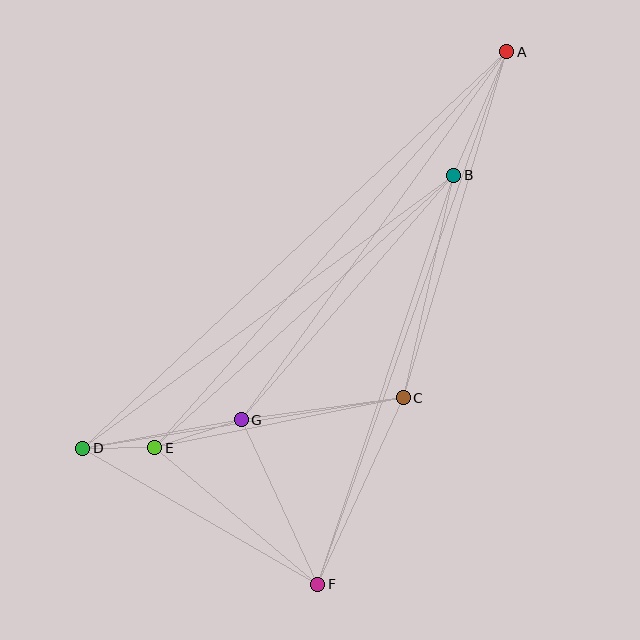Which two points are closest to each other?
Points D and E are closest to each other.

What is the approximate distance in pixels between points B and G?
The distance between B and G is approximately 324 pixels.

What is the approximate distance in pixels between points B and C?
The distance between B and C is approximately 228 pixels.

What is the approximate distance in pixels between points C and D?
The distance between C and D is approximately 324 pixels.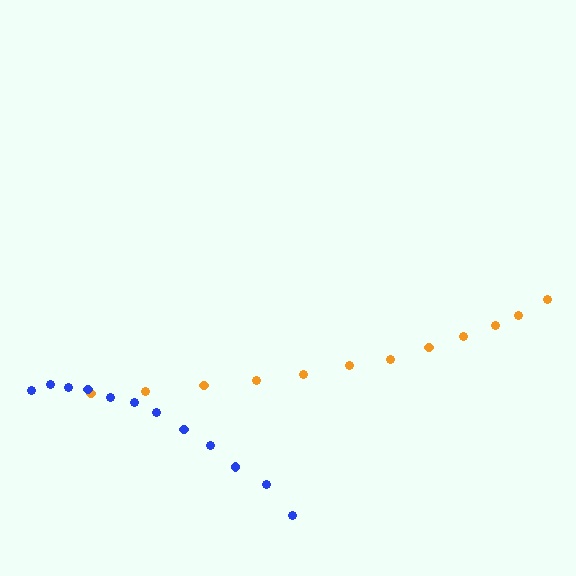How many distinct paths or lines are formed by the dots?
There are 2 distinct paths.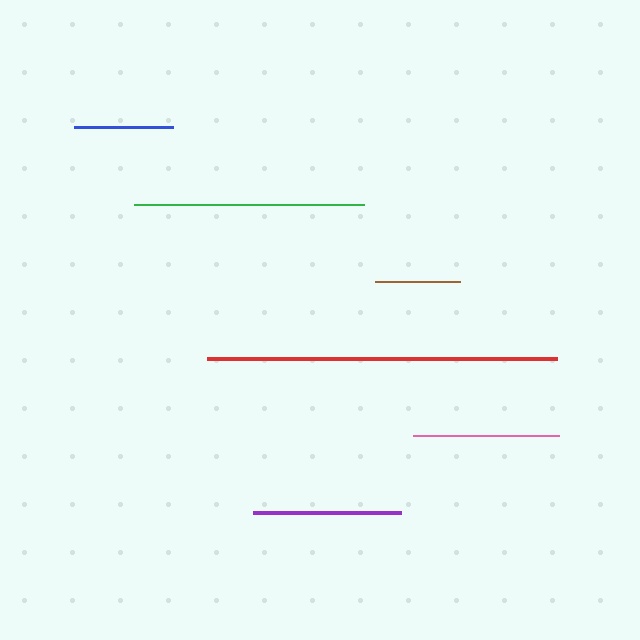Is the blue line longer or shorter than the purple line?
The purple line is longer than the blue line.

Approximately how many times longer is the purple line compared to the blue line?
The purple line is approximately 1.5 times the length of the blue line.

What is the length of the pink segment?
The pink segment is approximately 146 pixels long.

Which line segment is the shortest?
The brown line is the shortest at approximately 85 pixels.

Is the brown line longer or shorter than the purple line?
The purple line is longer than the brown line.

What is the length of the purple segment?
The purple segment is approximately 148 pixels long.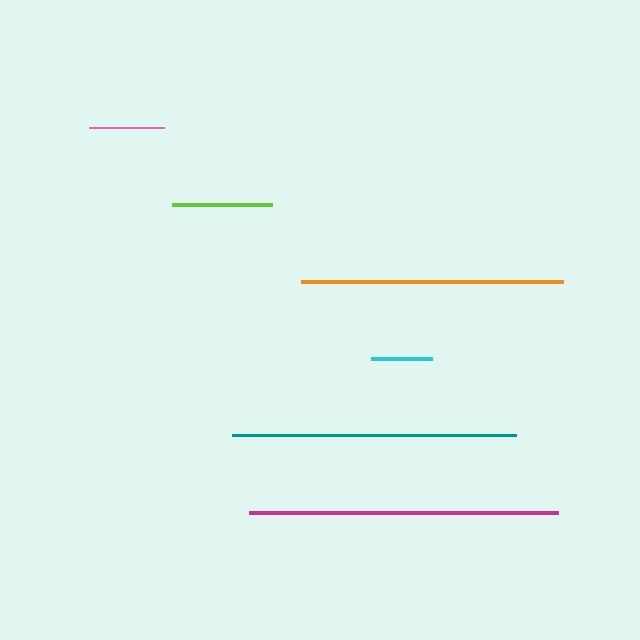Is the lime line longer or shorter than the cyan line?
The lime line is longer than the cyan line.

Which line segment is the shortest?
The cyan line is the shortest at approximately 60 pixels.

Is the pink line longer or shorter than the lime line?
The lime line is longer than the pink line.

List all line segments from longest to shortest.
From longest to shortest: magenta, teal, orange, lime, pink, cyan.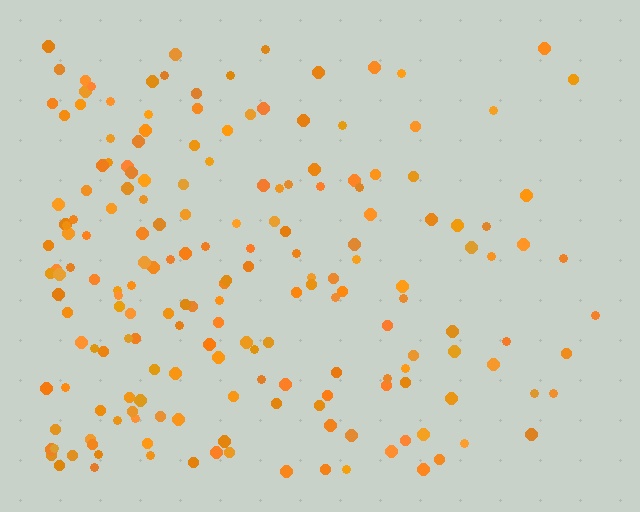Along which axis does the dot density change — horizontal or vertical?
Horizontal.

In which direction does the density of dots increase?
From right to left, with the left side densest.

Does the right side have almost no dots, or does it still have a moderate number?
Still a moderate number, just noticeably fewer than the left.